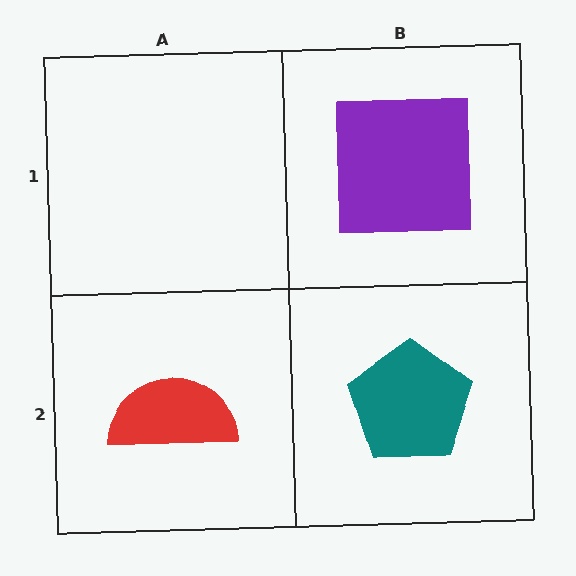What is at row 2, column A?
A red semicircle.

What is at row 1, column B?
A purple square.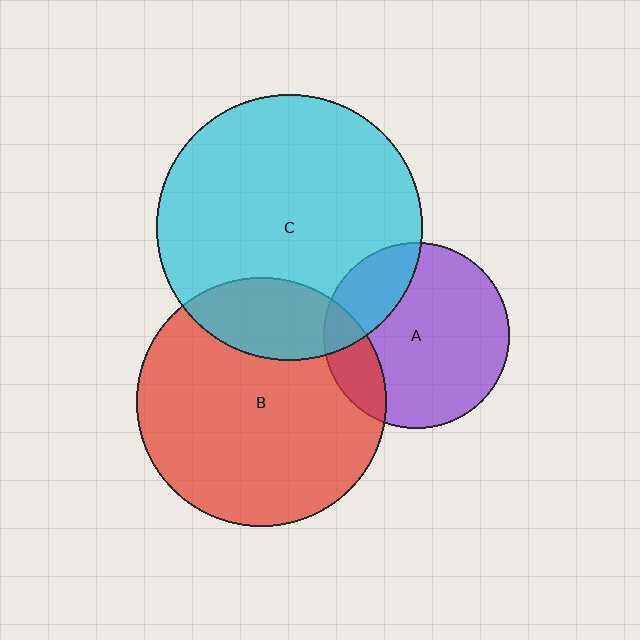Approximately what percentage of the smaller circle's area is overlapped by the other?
Approximately 15%.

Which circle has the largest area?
Circle C (cyan).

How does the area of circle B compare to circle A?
Approximately 1.8 times.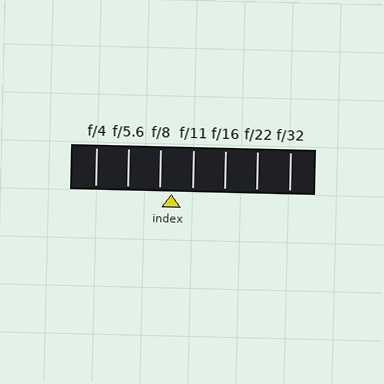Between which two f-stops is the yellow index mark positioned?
The index mark is between f/8 and f/11.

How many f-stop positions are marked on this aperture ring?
There are 7 f-stop positions marked.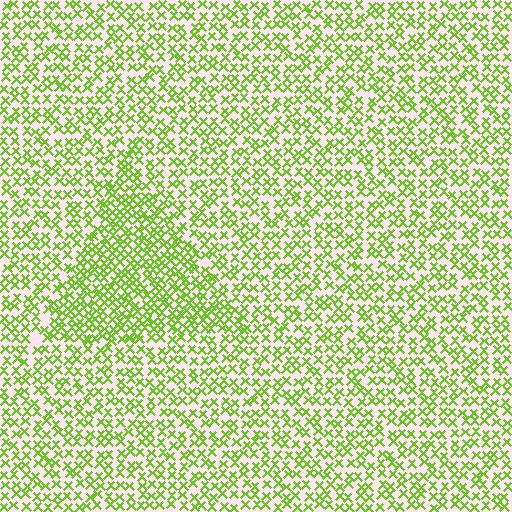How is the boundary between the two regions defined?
The boundary is defined by a change in element density (approximately 1.6x ratio). All elements are the same color, size, and shape.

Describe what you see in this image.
The image contains small lime elements arranged at two different densities. A triangle-shaped region is visible where the elements are more densely packed than the surrounding area.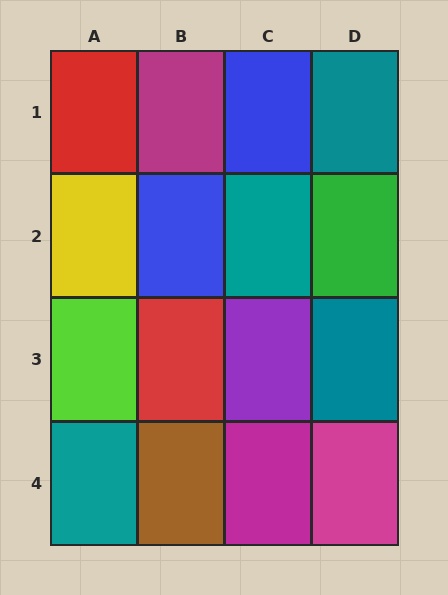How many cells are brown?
1 cell is brown.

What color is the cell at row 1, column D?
Teal.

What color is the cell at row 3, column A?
Lime.